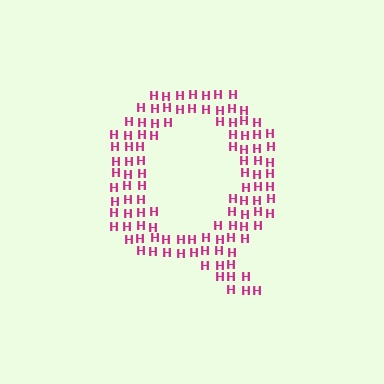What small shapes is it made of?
It is made of small letter H's.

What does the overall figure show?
The overall figure shows the letter Q.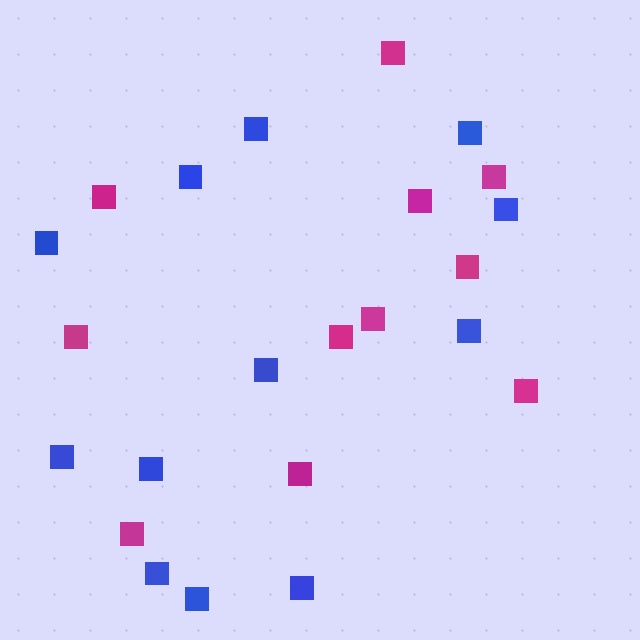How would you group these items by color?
There are 2 groups: one group of blue squares (12) and one group of magenta squares (11).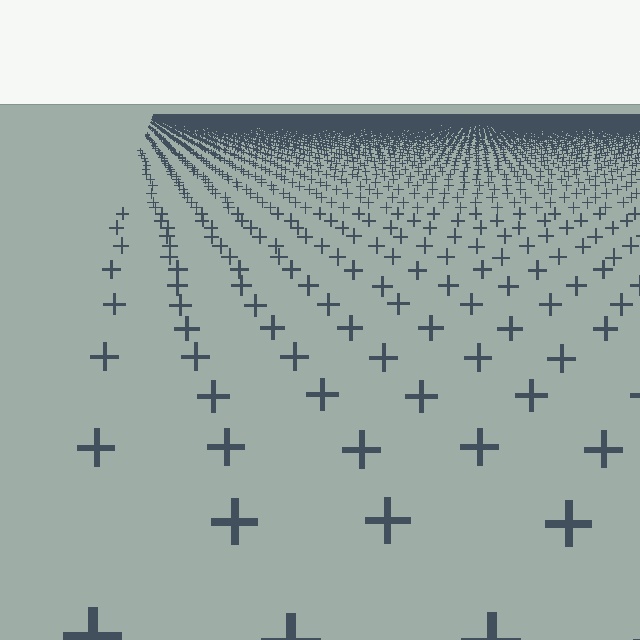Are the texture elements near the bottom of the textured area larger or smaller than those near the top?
Larger. Near the bottom, elements are closer to the viewer and appear at a bigger on-screen size.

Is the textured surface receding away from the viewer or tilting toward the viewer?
The surface is receding away from the viewer. Texture elements get smaller and denser toward the top.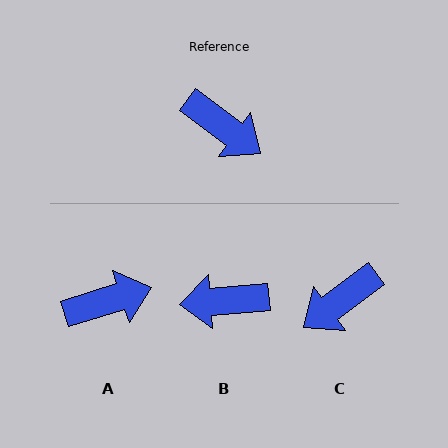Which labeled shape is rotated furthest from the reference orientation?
B, about 139 degrees away.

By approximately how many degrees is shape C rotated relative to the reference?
Approximately 107 degrees clockwise.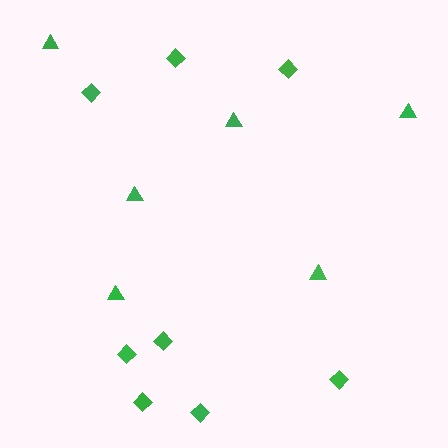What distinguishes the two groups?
There are 2 groups: one group of diamonds (8) and one group of triangles (6).